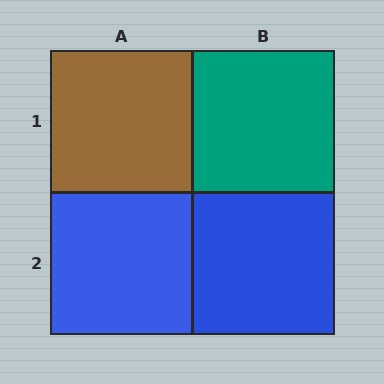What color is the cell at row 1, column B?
Teal.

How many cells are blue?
2 cells are blue.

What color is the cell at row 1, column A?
Brown.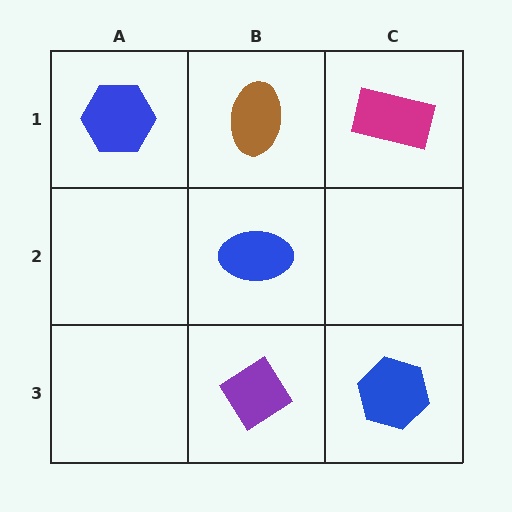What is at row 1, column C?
A magenta rectangle.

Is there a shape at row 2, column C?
No, that cell is empty.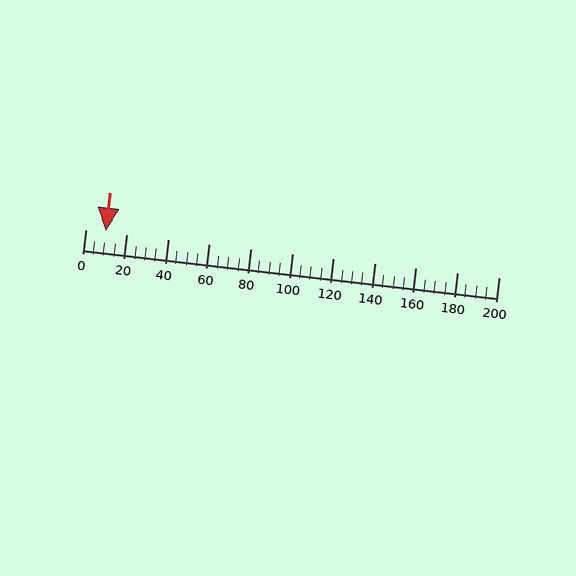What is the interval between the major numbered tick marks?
The major tick marks are spaced 20 units apart.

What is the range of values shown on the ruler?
The ruler shows values from 0 to 200.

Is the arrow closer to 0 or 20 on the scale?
The arrow is closer to 0.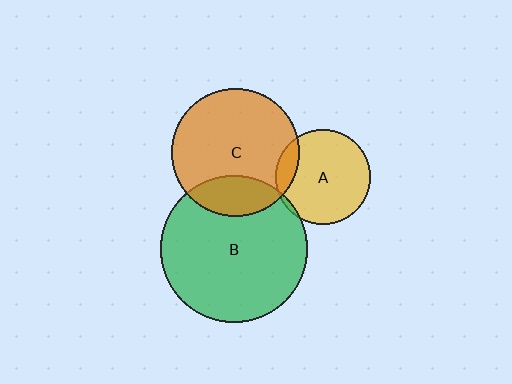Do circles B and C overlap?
Yes.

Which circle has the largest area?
Circle B (green).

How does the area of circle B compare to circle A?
Approximately 2.4 times.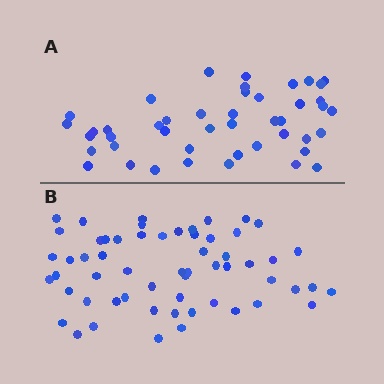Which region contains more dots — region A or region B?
Region B (the bottom region) has more dots.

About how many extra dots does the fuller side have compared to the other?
Region B has approximately 15 more dots than region A.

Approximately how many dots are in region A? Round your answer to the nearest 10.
About 40 dots. (The exact count is 45, which rounds to 40.)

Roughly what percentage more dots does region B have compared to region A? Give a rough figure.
About 30% more.